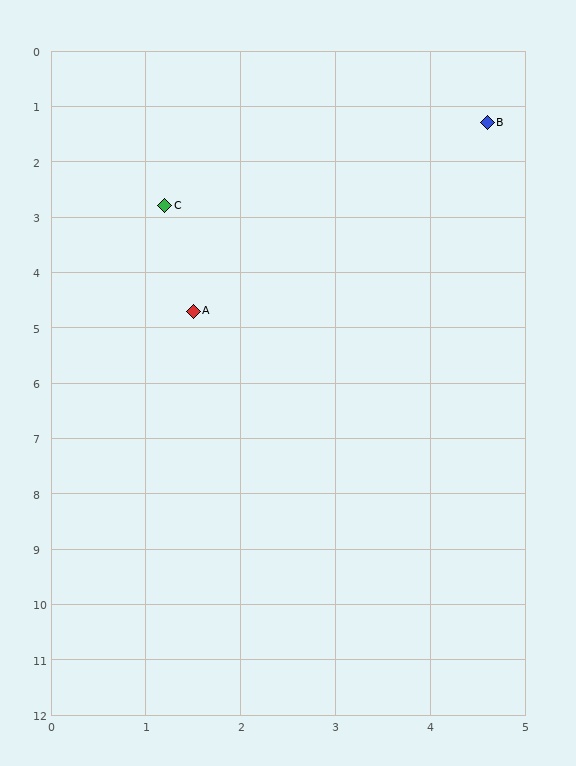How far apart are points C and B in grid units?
Points C and B are about 3.7 grid units apart.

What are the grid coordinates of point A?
Point A is at approximately (1.5, 4.7).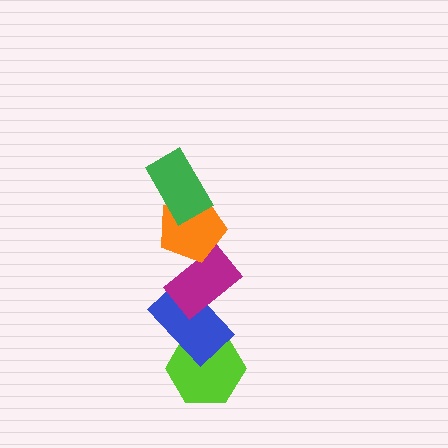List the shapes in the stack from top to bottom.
From top to bottom: the green rectangle, the orange pentagon, the magenta rectangle, the blue rectangle, the lime hexagon.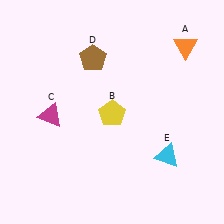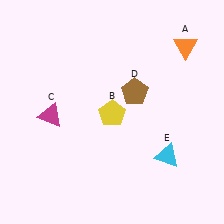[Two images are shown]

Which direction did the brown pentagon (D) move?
The brown pentagon (D) moved right.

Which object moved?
The brown pentagon (D) moved right.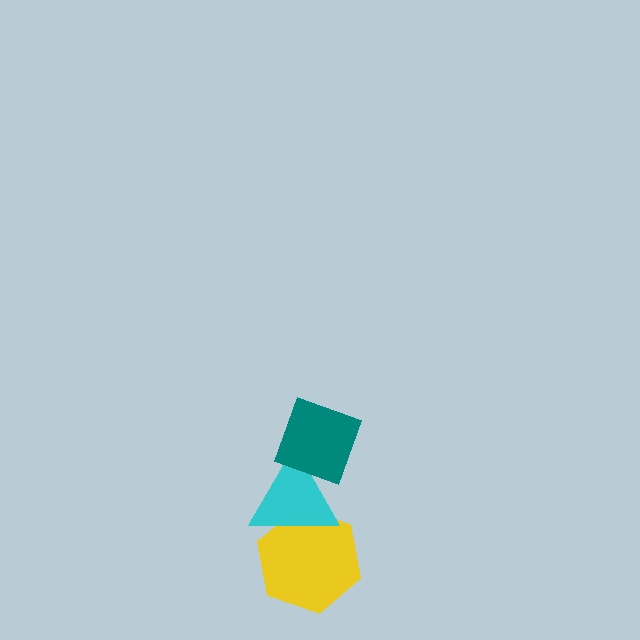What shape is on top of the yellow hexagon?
The cyan triangle is on top of the yellow hexagon.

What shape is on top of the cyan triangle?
The teal diamond is on top of the cyan triangle.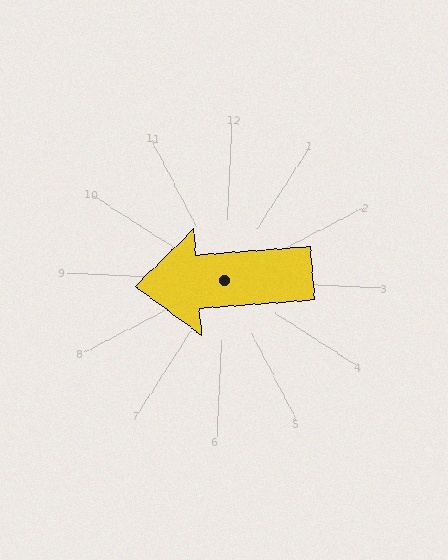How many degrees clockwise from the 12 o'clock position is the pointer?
Approximately 263 degrees.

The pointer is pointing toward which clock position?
Roughly 9 o'clock.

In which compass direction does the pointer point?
West.